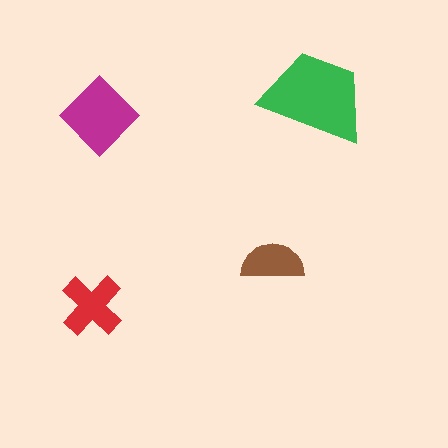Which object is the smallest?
The brown semicircle.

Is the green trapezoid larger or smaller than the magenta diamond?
Larger.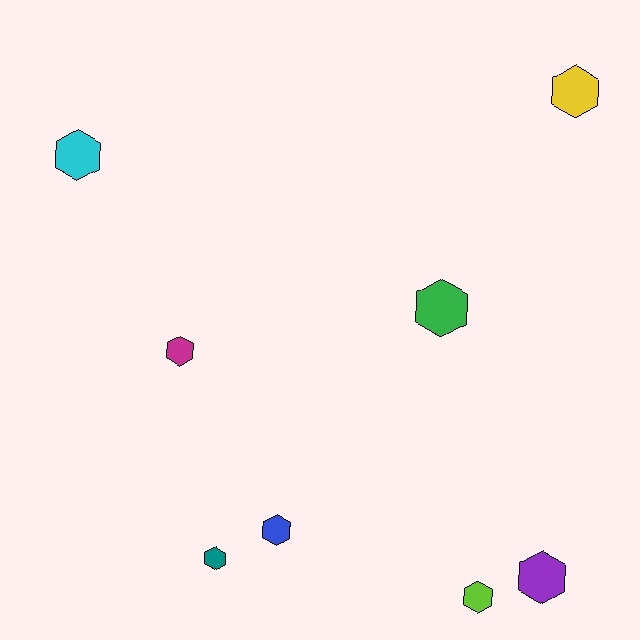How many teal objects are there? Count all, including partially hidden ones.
There is 1 teal object.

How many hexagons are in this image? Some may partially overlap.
There are 8 hexagons.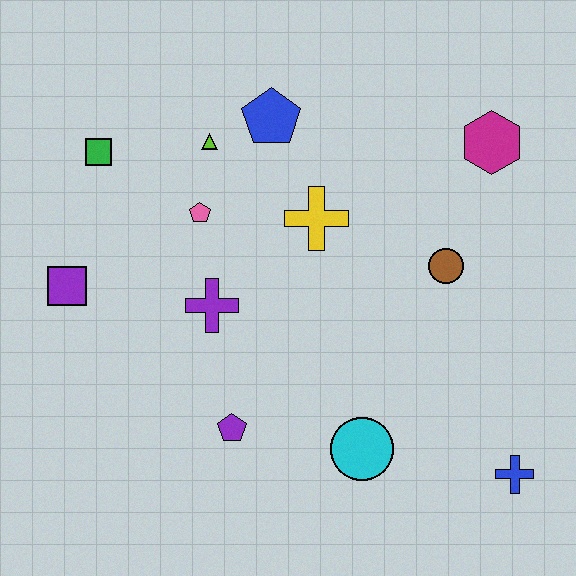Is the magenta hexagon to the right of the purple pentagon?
Yes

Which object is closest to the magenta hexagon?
The brown circle is closest to the magenta hexagon.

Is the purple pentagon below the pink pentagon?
Yes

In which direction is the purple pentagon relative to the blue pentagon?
The purple pentagon is below the blue pentagon.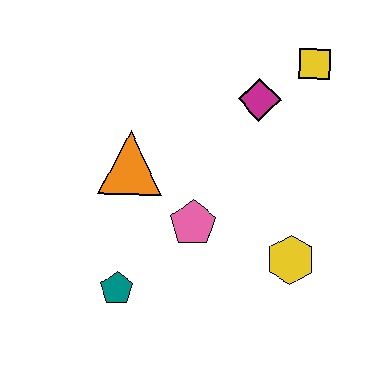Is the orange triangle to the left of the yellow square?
Yes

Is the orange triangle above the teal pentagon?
Yes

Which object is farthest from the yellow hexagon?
The yellow square is farthest from the yellow hexagon.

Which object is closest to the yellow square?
The magenta diamond is closest to the yellow square.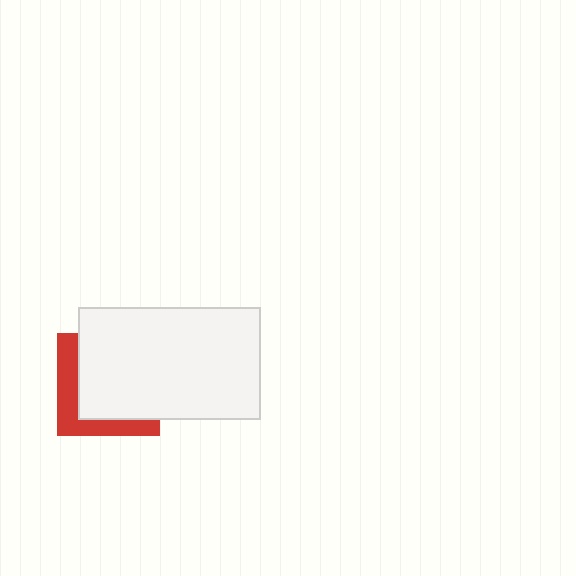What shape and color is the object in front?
The object in front is a white rectangle.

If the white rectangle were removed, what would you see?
You would see the complete red square.